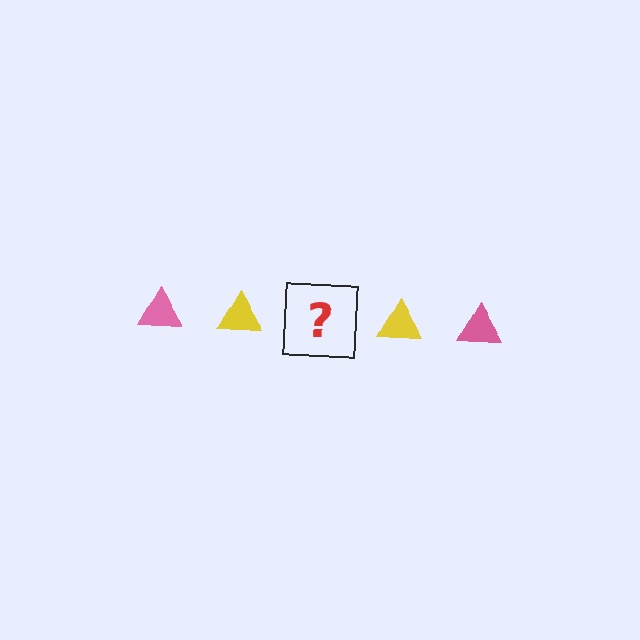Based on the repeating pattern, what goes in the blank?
The blank should be a pink triangle.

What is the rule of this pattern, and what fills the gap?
The rule is that the pattern cycles through pink, yellow triangles. The gap should be filled with a pink triangle.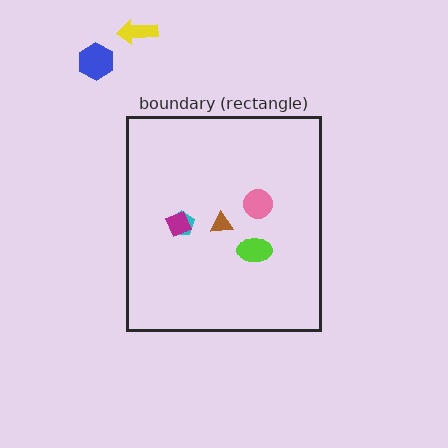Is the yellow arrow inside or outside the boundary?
Outside.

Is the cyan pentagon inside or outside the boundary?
Inside.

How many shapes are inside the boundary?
5 inside, 2 outside.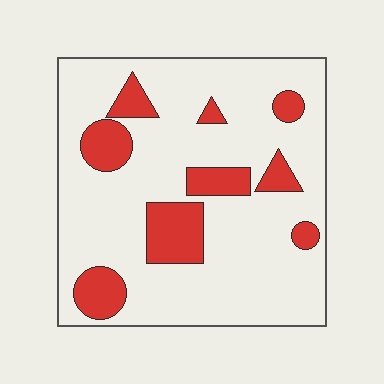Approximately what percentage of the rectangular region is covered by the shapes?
Approximately 20%.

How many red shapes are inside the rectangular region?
9.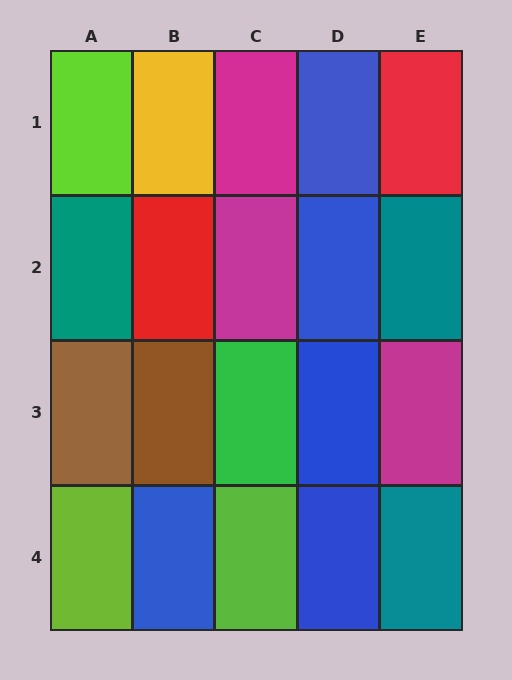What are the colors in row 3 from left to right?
Brown, brown, green, blue, magenta.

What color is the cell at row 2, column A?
Teal.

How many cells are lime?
3 cells are lime.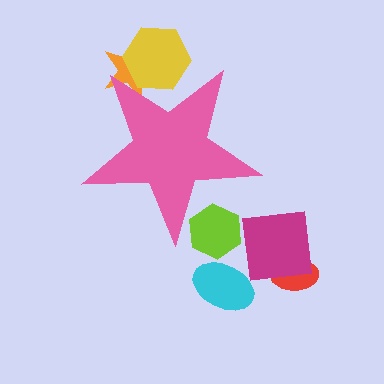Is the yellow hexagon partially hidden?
Yes, the yellow hexagon is partially hidden behind the pink star.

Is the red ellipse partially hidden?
No, the red ellipse is fully visible.